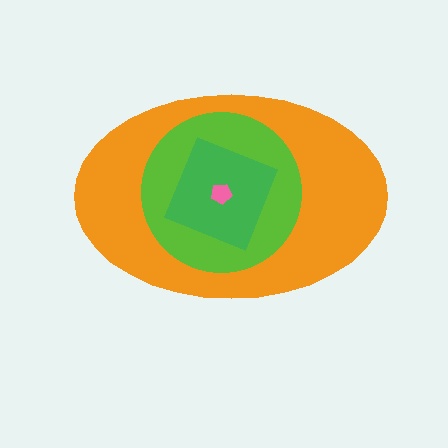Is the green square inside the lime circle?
Yes.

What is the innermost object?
The pink pentagon.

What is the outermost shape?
The orange ellipse.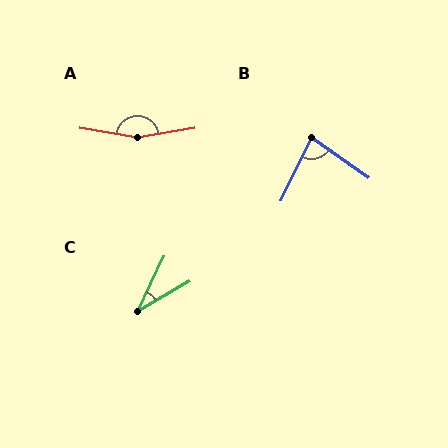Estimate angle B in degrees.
Approximately 81 degrees.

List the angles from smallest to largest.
C (34°), B (81°), A (161°).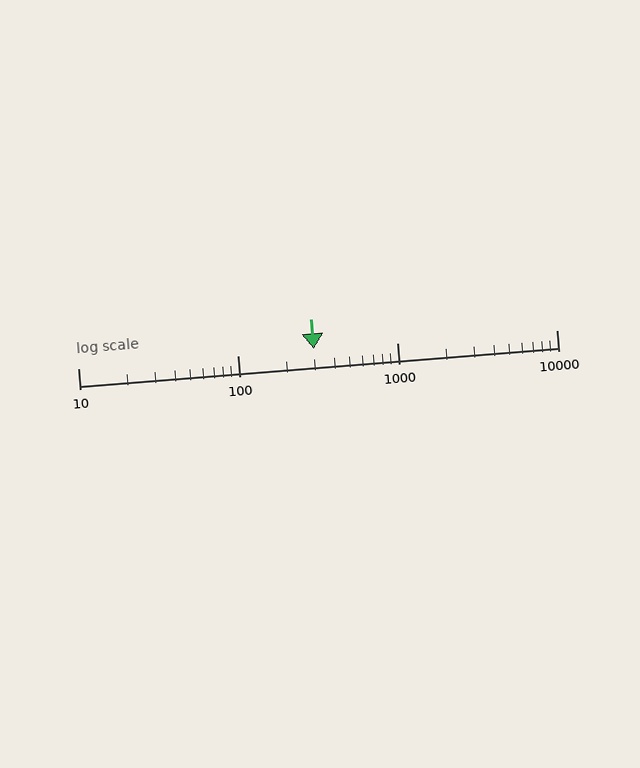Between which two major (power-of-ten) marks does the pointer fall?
The pointer is between 100 and 1000.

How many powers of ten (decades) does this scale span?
The scale spans 3 decades, from 10 to 10000.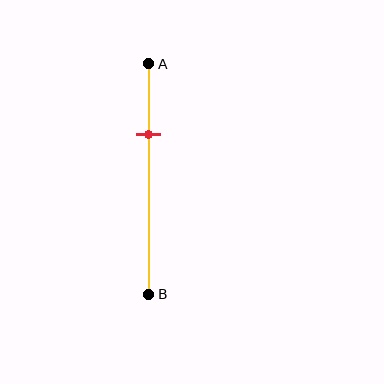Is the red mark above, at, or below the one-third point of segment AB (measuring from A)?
The red mark is approximately at the one-third point of segment AB.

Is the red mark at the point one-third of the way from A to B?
Yes, the mark is approximately at the one-third point.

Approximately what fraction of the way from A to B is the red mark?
The red mark is approximately 30% of the way from A to B.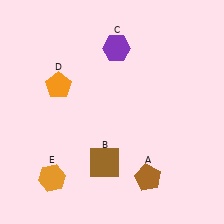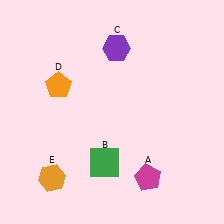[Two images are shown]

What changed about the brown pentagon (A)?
In Image 1, A is brown. In Image 2, it changed to magenta.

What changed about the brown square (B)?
In Image 1, B is brown. In Image 2, it changed to green.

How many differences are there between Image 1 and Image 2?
There are 2 differences between the two images.